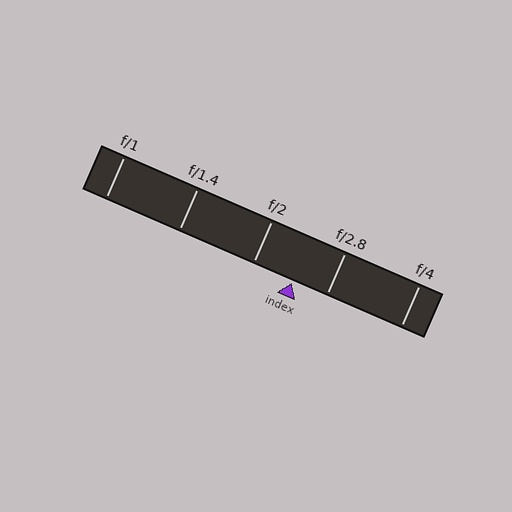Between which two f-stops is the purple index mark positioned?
The index mark is between f/2 and f/2.8.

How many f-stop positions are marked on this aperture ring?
There are 5 f-stop positions marked.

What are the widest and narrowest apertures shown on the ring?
The widest aperture shown is f/1 and the narrowest is f/4.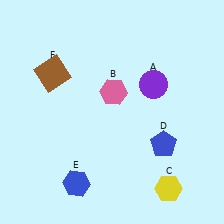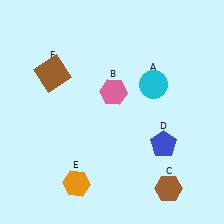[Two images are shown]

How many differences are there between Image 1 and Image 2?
There are 3 differences between the two images.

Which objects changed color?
A changed from purple to cyan. C changed from yellow to brown. E changed from blue to orange.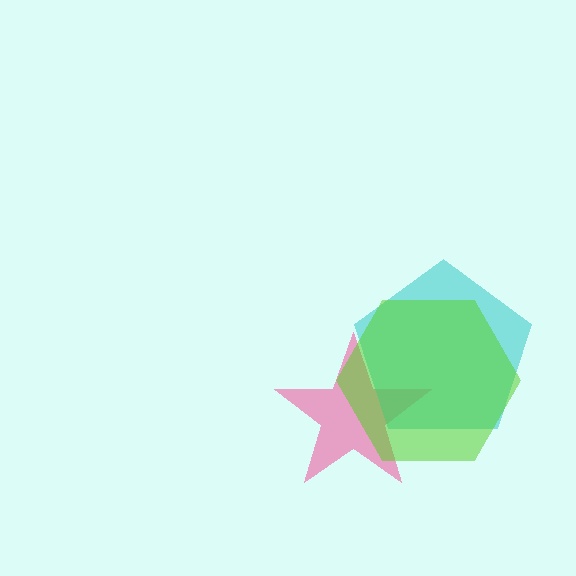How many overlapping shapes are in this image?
There are 3 overlapping shapes in the image.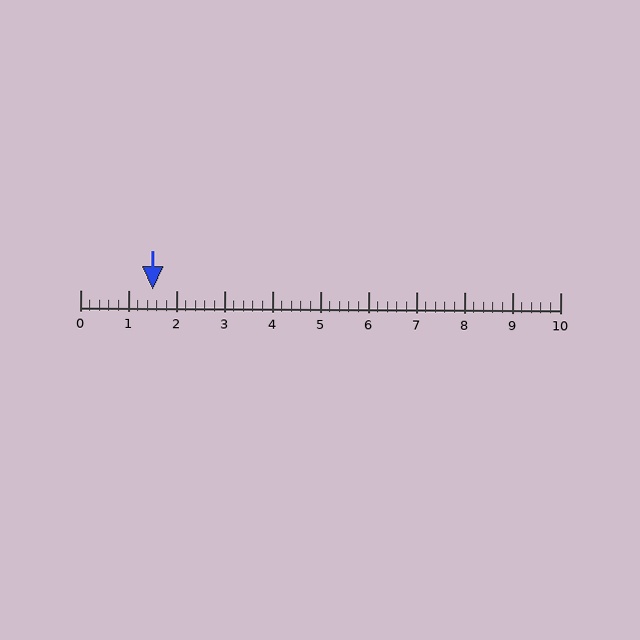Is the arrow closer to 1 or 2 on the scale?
The arrow is closer to 2.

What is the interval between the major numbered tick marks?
The major tick marks are spaced 1 units apart.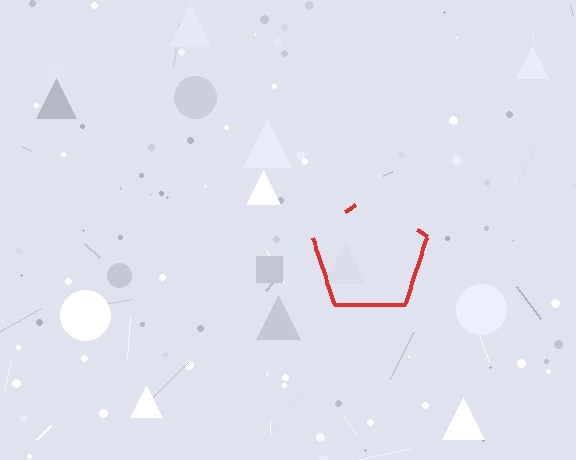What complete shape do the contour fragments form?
The contour fragments form a pentagon.